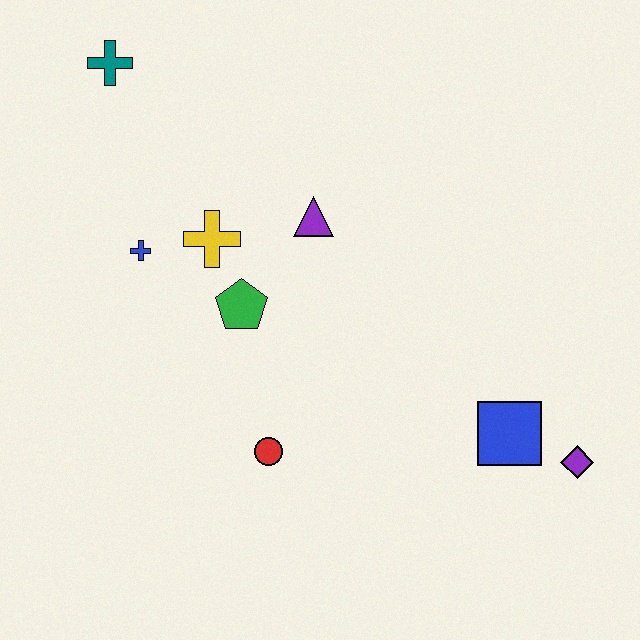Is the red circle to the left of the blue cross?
No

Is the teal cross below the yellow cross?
No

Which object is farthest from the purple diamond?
The teal cross is farthest from the purple diamond.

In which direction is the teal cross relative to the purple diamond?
The teal cross is to the left of the purple diamond.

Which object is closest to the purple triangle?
The yellow cross is closest to the purple triangle.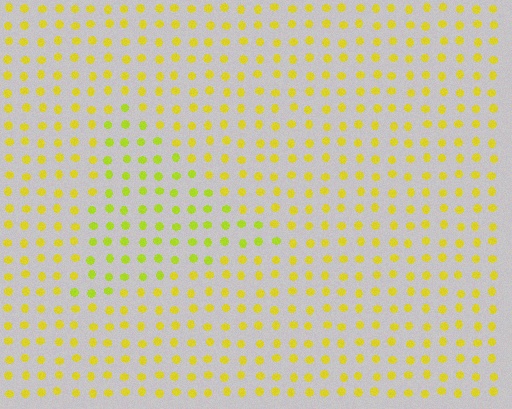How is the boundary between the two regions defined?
The boundary is defined purely by a slight shift in hue (about 20 degrees). Spacing, size, and orientation are identical on both sides.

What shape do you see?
I see a triangle.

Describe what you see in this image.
The image is filled with small yellow elements in a uniform arrangement. A triangle-shaped region is visible where the elements are tinted to a slightly different hue, forming a subtle color boundary.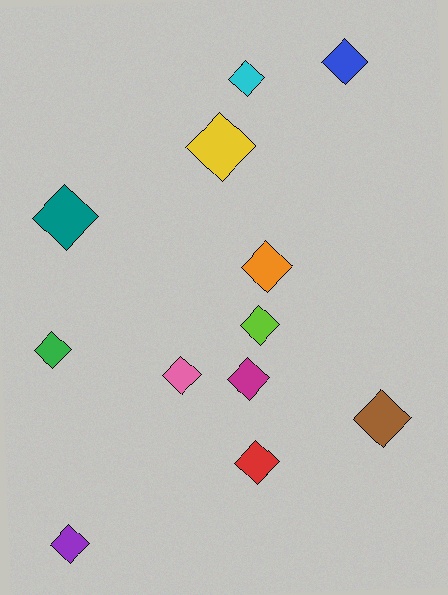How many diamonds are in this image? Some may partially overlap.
There are 12 diamonds.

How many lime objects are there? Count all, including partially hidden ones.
There is 1 lime object.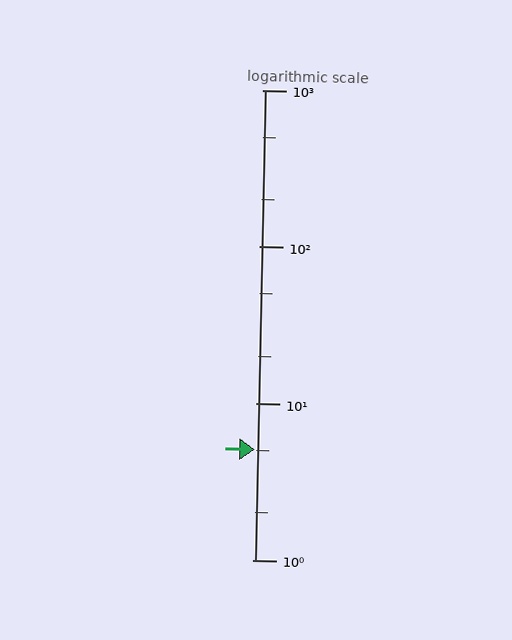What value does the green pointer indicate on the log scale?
The pointer indicates approximately 5.1.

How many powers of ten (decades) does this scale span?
The scale spans 3 decades, from 1 to 1000.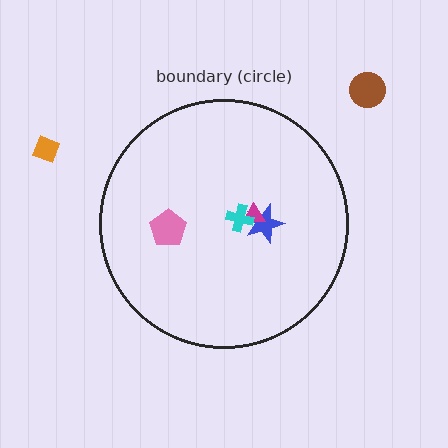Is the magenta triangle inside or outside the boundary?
Inside.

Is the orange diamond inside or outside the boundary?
Outside.